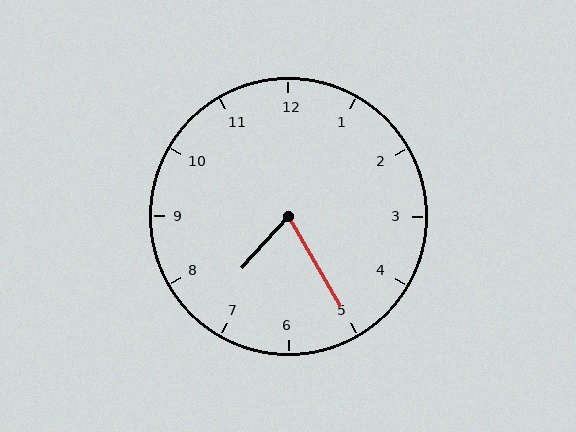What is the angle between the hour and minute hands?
Approximately 72 degrees.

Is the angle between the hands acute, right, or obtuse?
It is acute.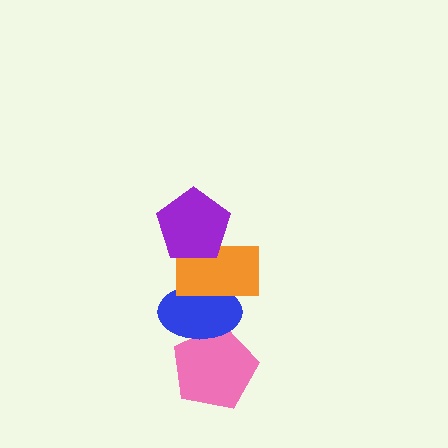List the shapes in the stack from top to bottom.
From top to bottom: the purple pentagon, the orange rectangle, the blue ellipse, the pink pentagon.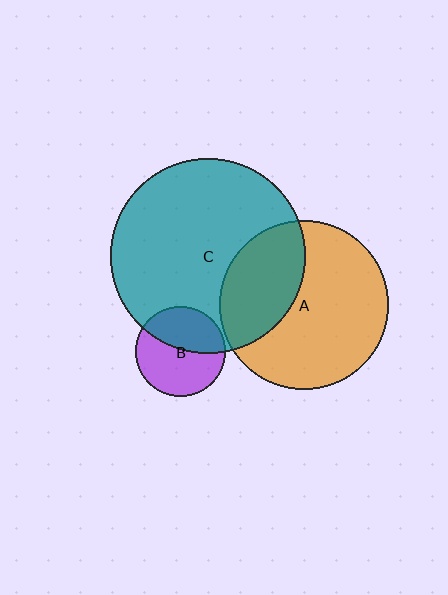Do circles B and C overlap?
Yes.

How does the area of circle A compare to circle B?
Approximately 3.5 times.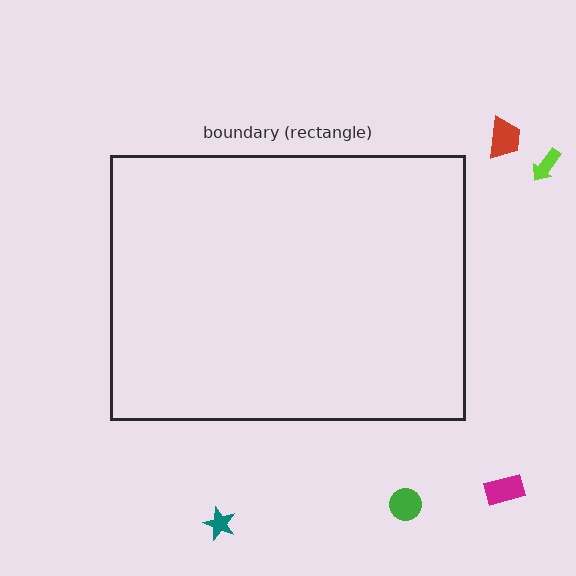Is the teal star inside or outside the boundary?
Outside.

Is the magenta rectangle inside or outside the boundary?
Outside.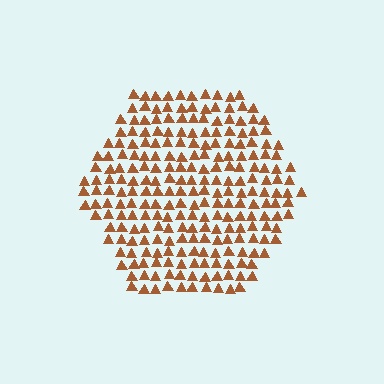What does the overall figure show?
The overall figure shows a hexagon.